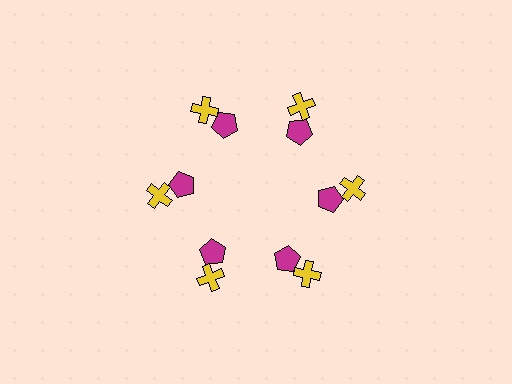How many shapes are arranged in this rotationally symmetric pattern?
There are 12 shapes, arranged in 6 groups of 2.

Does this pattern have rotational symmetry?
Yes, this pattern has 6-fold rotational symmetry. It looks the same after rotating 60 degrees around the center.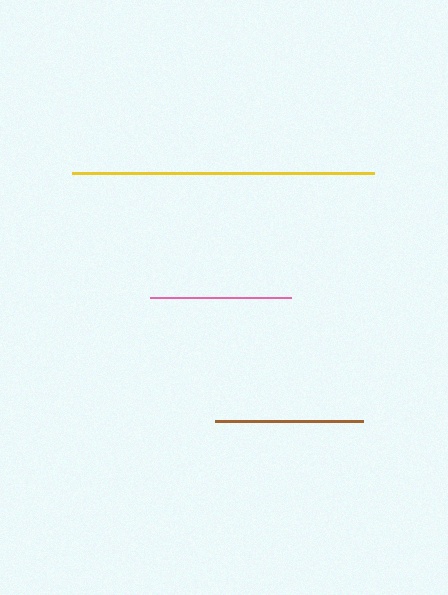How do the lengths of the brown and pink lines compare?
The brown and pink lines are approximately the same length.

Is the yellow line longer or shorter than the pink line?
The yellow line is longer than the pink line.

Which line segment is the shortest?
The pink line is the shortest at approximately 141 pixels.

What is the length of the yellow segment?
The yellow segment is approximately 302 pixels long.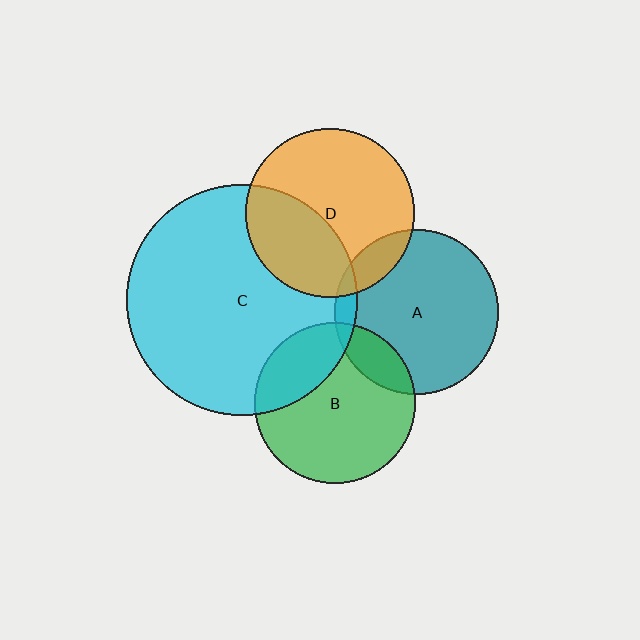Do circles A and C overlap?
Yes.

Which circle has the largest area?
Circle C (cyan).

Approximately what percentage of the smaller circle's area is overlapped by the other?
Approximately 5%.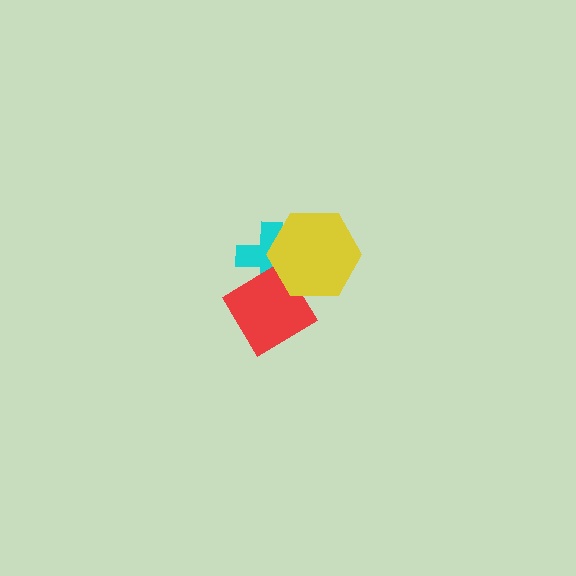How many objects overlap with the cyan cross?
2 objects overlap with the cyan cross.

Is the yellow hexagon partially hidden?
No, no other shape covers it.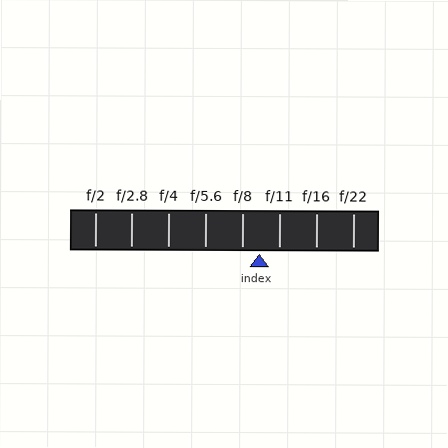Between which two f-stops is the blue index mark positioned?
The index mark is between f/8 and f/11.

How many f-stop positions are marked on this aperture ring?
There are 8 f-stop positions marked.